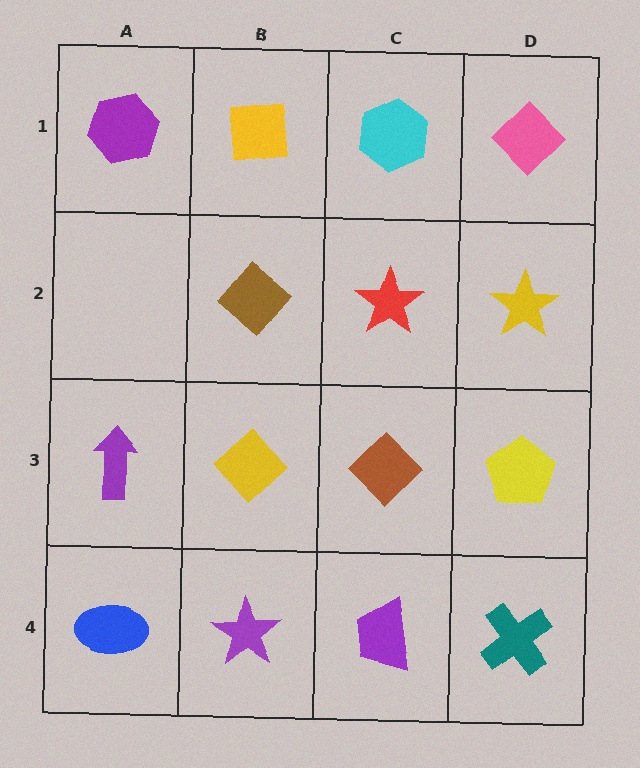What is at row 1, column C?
A cyan hexagon.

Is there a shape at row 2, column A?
No, that cell is empty.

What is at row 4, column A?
A blue ellipse.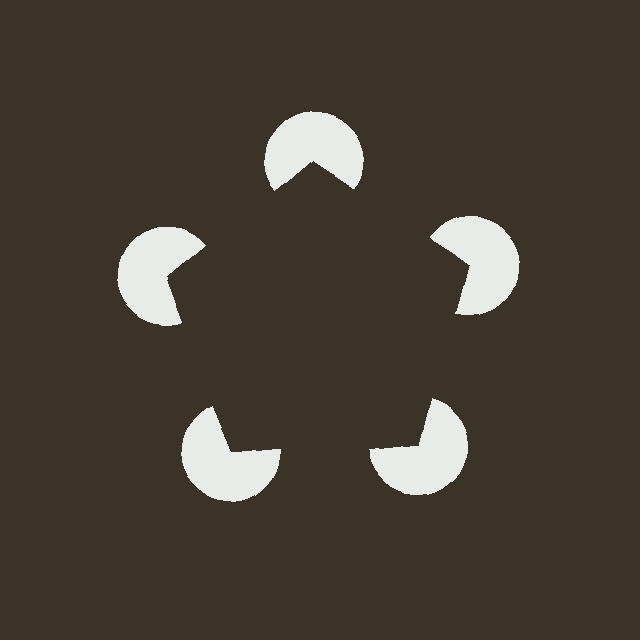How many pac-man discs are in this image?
There are 5 — one at each vertex of the illusory pentagon.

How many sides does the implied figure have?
5 sides.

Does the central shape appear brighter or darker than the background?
It typically appears slightly darker than the background, even though no actual brightness change is drawn.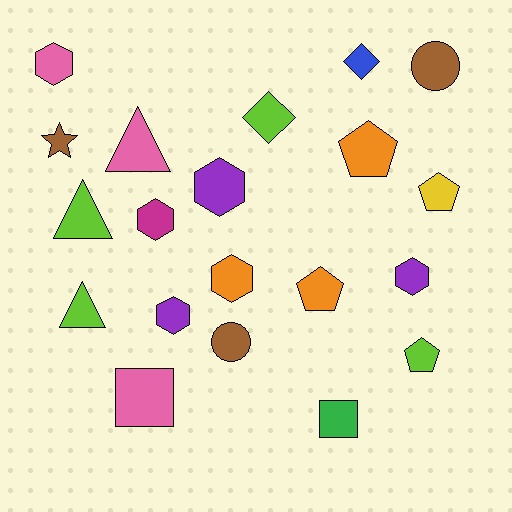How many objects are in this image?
There are 20 objects.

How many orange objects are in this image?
There are 3 orange objects.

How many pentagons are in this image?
There are 4 pentagons.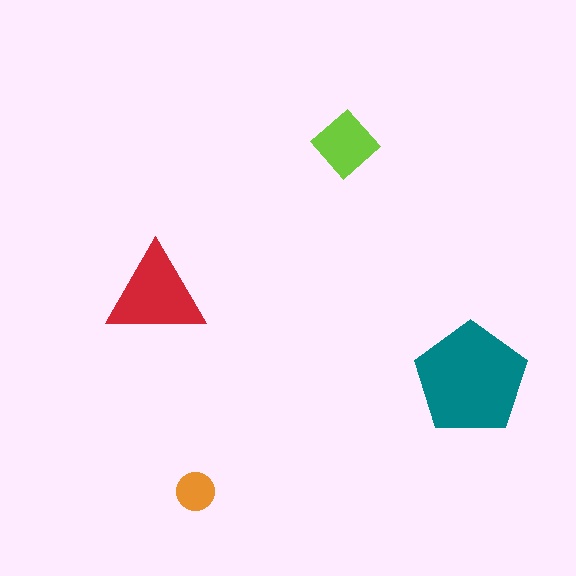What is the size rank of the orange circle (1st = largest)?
4th.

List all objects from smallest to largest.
The orange circle, the lime diamond, the red triangle, the teal pentagon.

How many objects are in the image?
There are 4 objects in the image.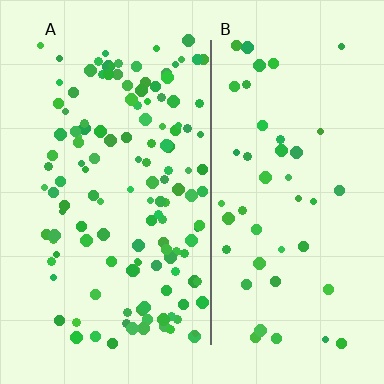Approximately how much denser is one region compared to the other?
Approximately 2.9× — region A over region B.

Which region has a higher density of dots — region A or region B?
A (the left).